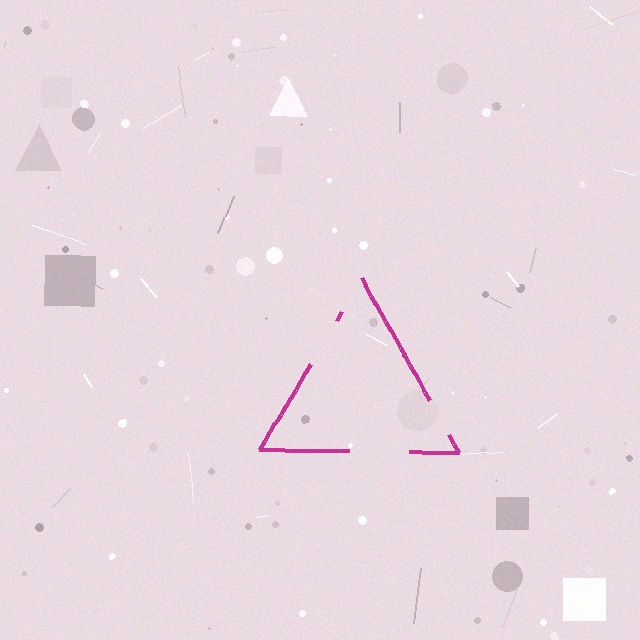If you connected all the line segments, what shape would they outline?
They would outline a triangle.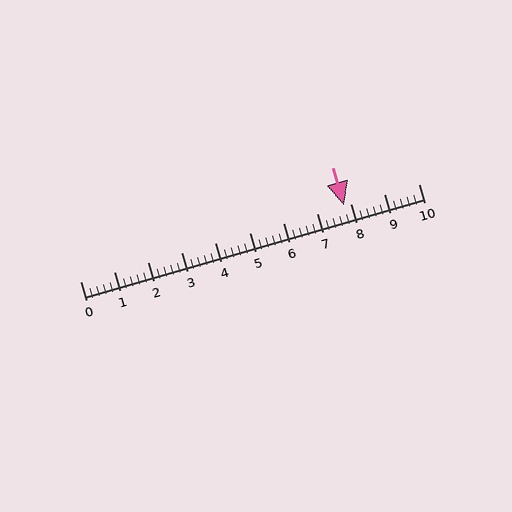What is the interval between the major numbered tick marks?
The major tick marks are spaced 1 units apart.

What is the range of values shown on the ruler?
The ruler shows values from 0 to 10.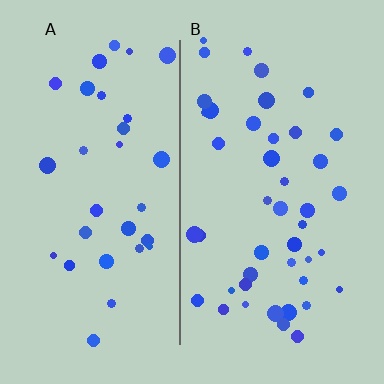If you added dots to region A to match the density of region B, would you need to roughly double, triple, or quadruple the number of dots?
Approximately double.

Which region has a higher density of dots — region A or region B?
B (the right).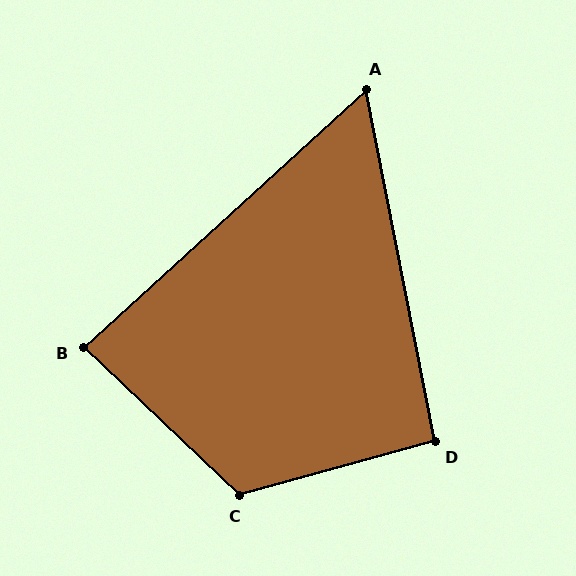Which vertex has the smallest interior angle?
A, at approximately 59 degrees.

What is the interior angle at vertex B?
Approximately 86 degrees (approximately right).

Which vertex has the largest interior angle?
C, at approximately 121 degrees.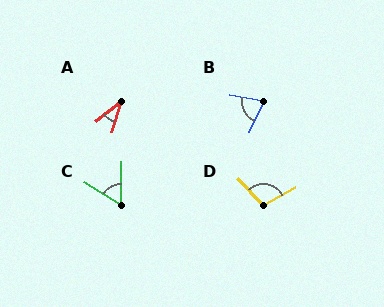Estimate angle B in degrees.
Approximately 75 degrees.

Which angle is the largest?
D, at approximately 106 degrees.